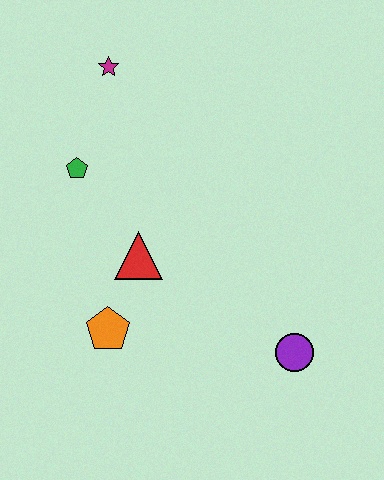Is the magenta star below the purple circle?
No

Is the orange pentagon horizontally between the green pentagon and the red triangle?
Yes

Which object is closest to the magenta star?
The green pentagon is closest to the magenta star.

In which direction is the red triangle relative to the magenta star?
The red triangle is below the magenta star.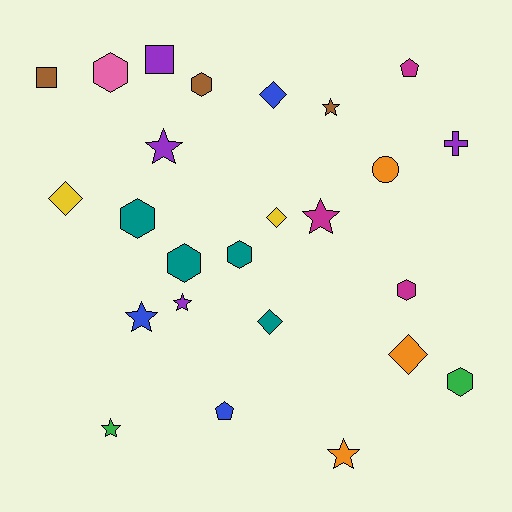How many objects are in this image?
There are 25 objects.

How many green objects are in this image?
There are 2 green objects.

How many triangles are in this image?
There are no triangles.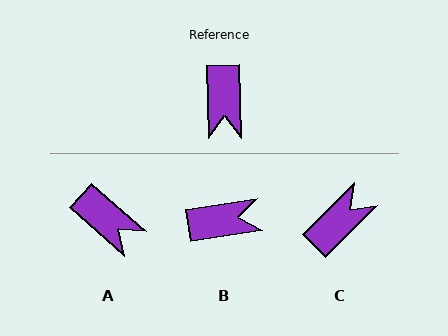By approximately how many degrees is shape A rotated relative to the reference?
Approximately 47 degrees counter-clockwise.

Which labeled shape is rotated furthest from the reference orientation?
C, about 134 degrees away.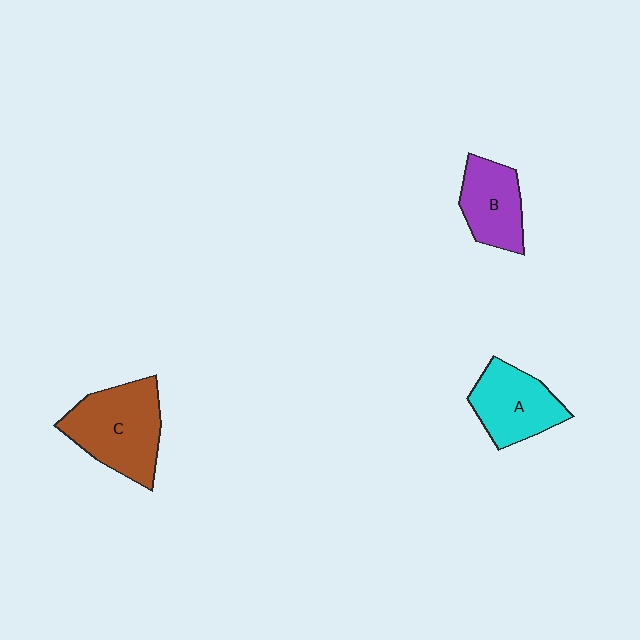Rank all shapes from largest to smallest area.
From largest to smallest: C (brown), A (cyan), B (purple).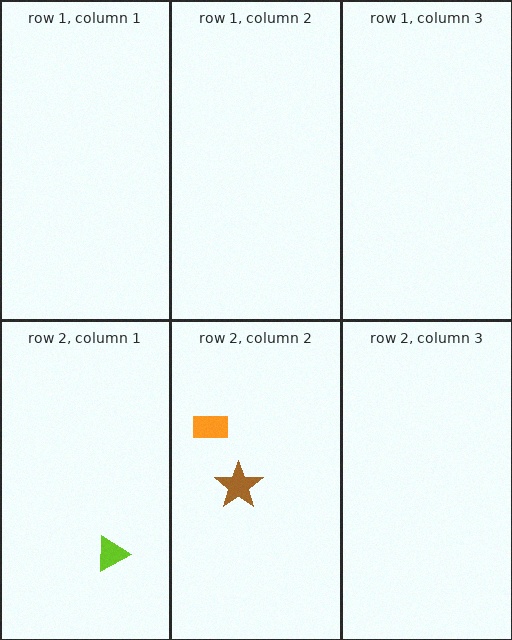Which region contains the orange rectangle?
The row 2, column 2 region.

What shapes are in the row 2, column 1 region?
The lime triangle.